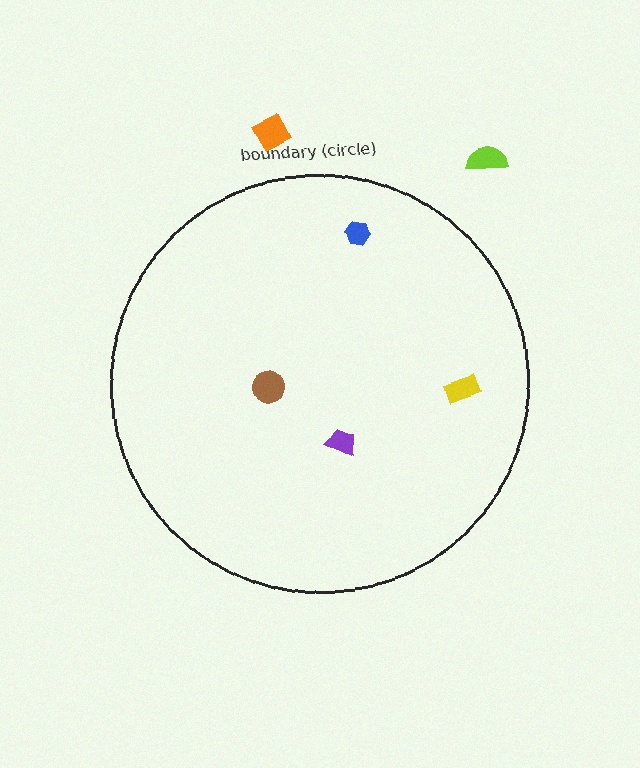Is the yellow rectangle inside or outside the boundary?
Inside.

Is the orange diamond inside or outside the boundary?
Outside.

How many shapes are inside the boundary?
4 inside, 2 outside.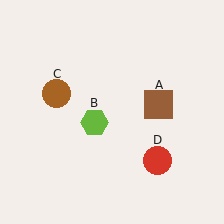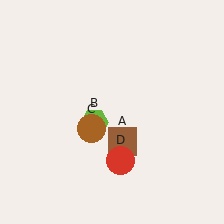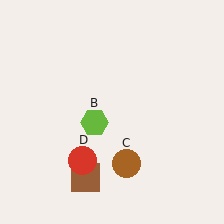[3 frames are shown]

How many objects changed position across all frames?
3 objects changed position: brown square (object A), brown circle (object C), red circle (object D).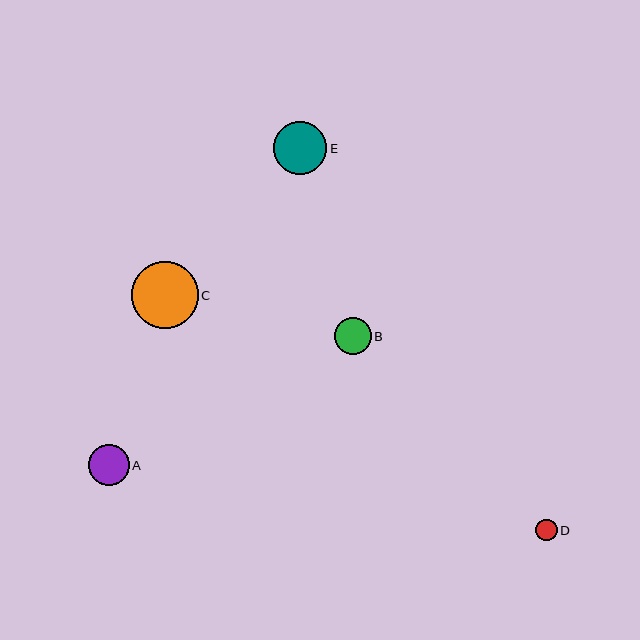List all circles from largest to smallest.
From largest to smallest: C, E, A, B, D.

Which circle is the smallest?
Circle D is the smallest with a size of approximately 21 pixels.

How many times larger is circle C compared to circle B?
Circle C is approximately 1.8 times the size of circle B.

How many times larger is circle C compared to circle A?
Circle C is approximately 1.6 times the size of circle A.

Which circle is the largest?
Circle C is the largest with a size of approximately 67 pixels.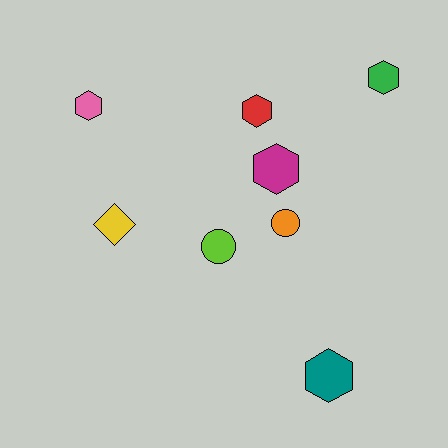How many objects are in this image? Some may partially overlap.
There are 8 objects.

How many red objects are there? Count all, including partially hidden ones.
There is 1 red object.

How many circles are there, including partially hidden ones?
There are 2 circles.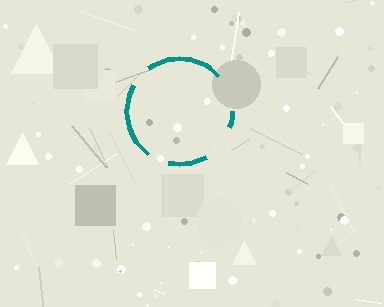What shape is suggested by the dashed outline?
The dashed outline suggests a circle.